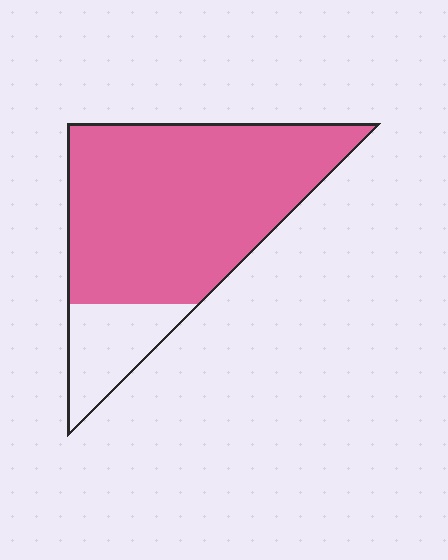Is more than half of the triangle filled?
Yes.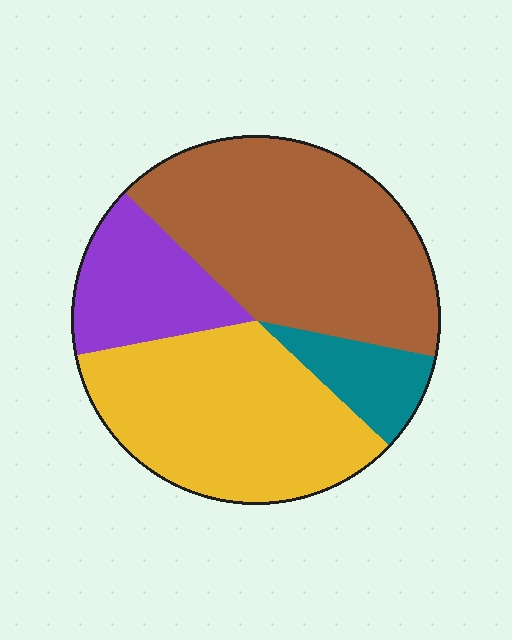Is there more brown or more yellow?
Brown.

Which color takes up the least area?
Teal, at roughly 10%.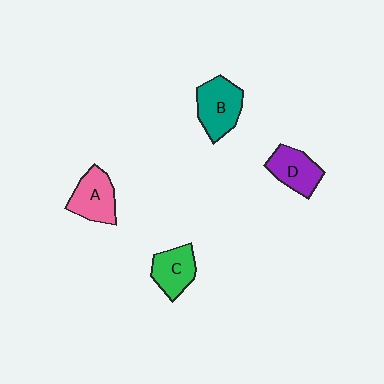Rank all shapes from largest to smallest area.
From largest to smallest: B (teal), A (pink), D (purple), C (green).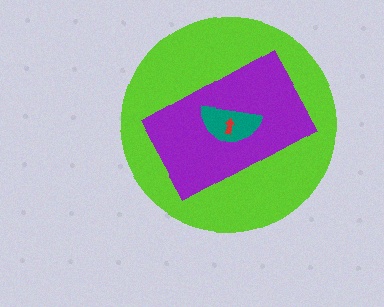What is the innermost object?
The red arrow.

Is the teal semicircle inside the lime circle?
Yes.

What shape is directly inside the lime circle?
The purple rectangle.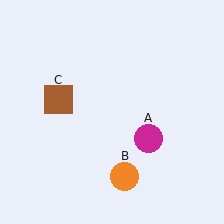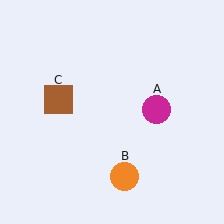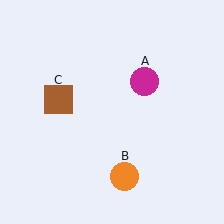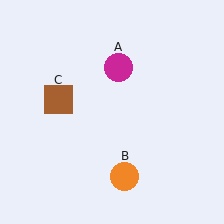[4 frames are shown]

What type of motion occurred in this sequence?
The magenta circle (object A) rotated counterclockwise around the center of the scene.